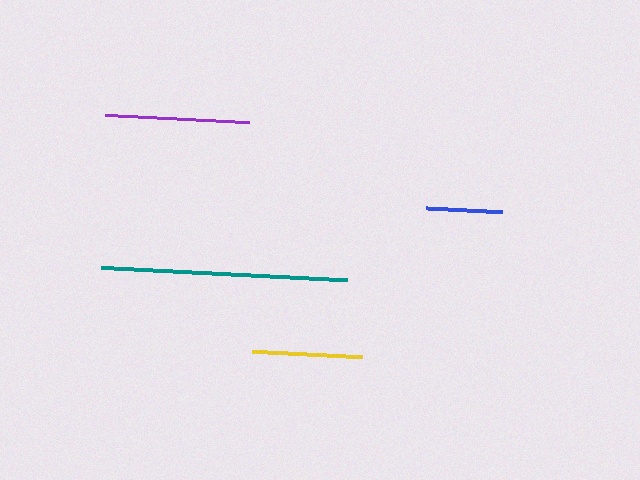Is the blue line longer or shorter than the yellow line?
The yellow line is longer than the blue line.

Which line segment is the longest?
The teal line is the longest at approximately 246 pixels.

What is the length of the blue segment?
The blue segment is approximately 76 pixels long.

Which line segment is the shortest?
The blue line is the shortest at approximately 76 pixels.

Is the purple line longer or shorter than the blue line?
The purple line is longer than the blue line.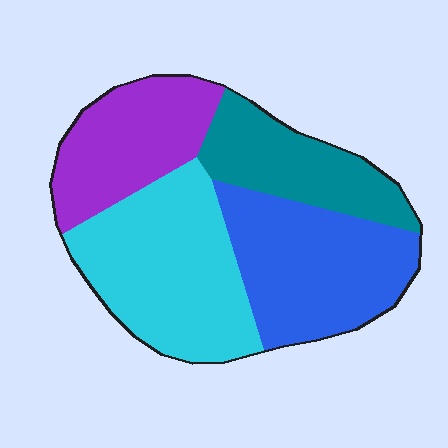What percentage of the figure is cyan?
Cyan covers around 30% of the figure.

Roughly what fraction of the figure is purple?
Purple covers about 20% of the figure.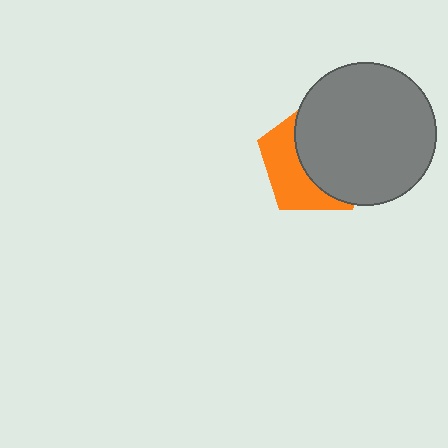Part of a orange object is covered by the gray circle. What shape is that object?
It is a pentagon.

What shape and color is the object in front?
The object in front is a gray circle.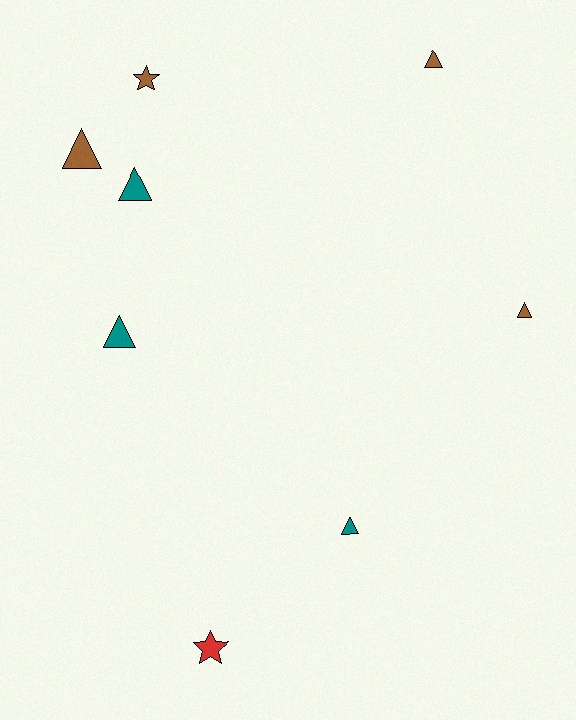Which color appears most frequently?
Brown, with 4 objects.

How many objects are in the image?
There are 8 objects.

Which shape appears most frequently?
Triangle, with 6 objects.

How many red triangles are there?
There are no red triangles.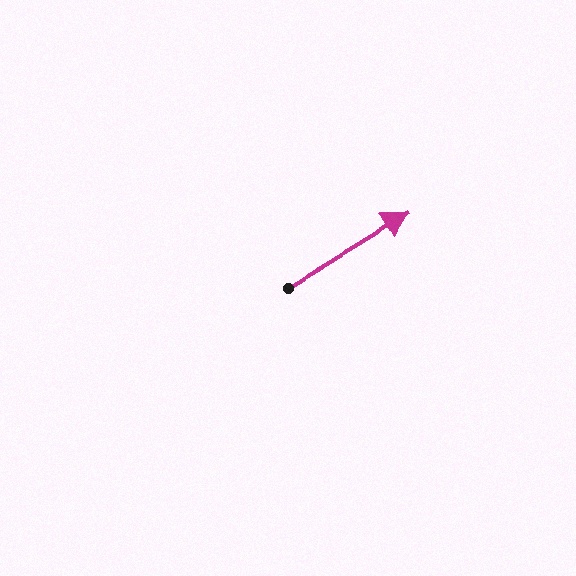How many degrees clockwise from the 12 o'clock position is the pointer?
Approximately 59 degrees.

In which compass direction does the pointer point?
Northeast.